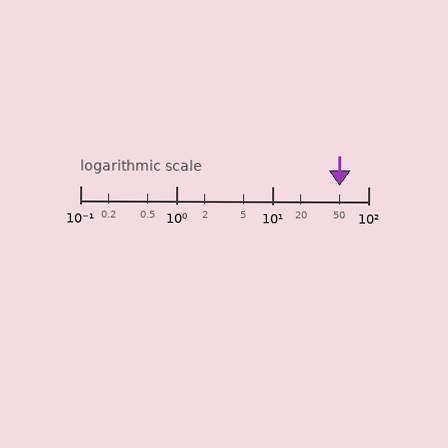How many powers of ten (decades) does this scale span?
The scale spans 3 decades, from 0.1 to 100.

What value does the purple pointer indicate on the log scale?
The pointer indicates approximately 51.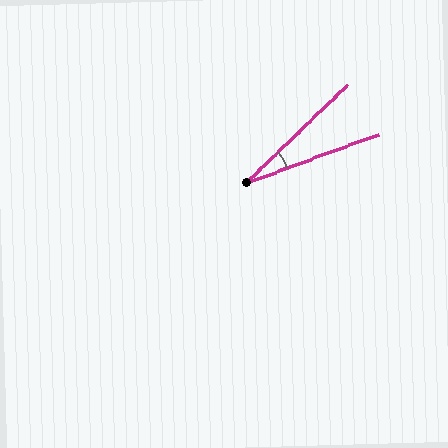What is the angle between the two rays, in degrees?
Approximately 24 degrees.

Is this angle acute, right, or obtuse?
It is acute.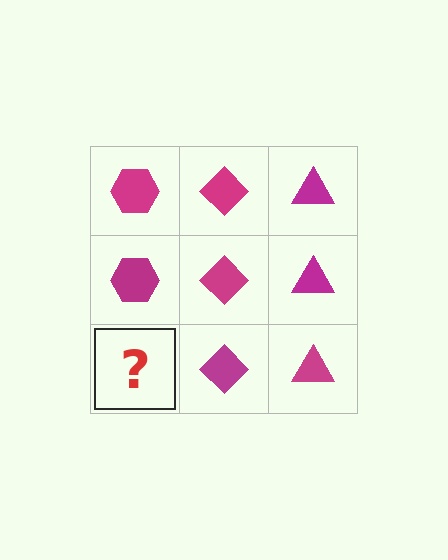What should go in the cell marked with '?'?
The missing cell should contain a magenta hexagon.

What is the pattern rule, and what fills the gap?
The rule is that each column has a consistent shape. The gap should be filled with a magenta hexagon.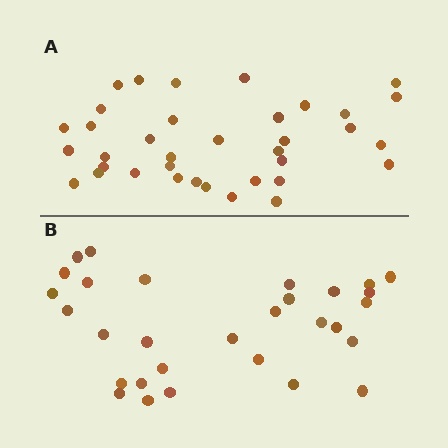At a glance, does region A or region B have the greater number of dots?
Region A (the top region) has more dots.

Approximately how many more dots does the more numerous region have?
Region A has about 6 more dots than region B.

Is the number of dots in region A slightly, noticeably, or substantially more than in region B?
Region A has only slightly more — the two regions are fairly close. The ratio is roughly 1.2 to 1.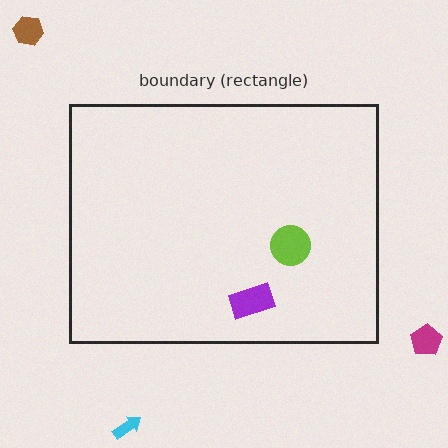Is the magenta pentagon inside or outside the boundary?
Outside.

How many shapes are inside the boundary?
2 inside, 3 outside.